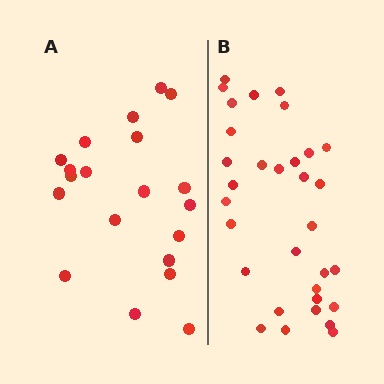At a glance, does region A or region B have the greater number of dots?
Region B (the right region) has more dots.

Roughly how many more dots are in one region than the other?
Region B has roughly 12 or so more dots than region A.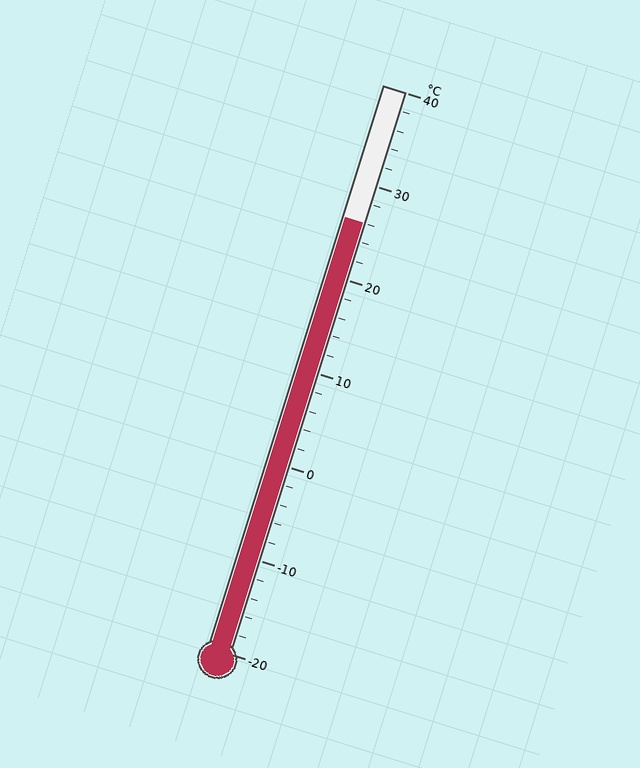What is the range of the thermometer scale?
The thermometer scale ranges from -20°C to 40°C.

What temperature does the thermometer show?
The thermometer shows approximately 26°C.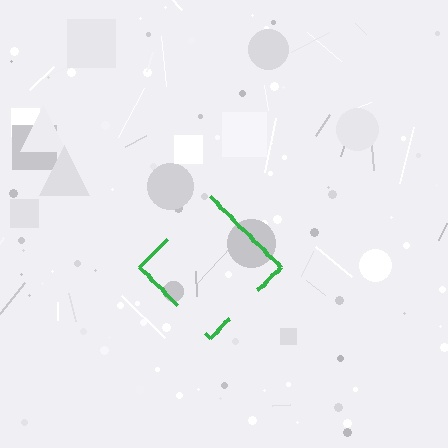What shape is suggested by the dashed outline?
The dashed outline suggests a diamond.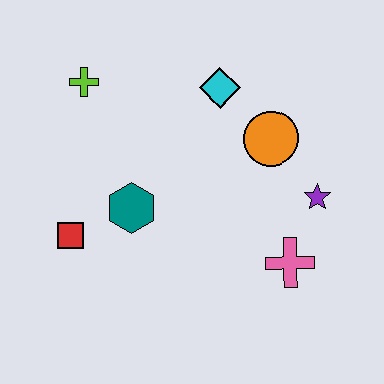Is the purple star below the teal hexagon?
No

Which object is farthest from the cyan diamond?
The red square is farthest from the cyan diamond.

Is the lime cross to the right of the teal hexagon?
No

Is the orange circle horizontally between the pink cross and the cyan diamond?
Yes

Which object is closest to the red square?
The teal hexagon is closest to the red square.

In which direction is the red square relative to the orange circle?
The red square is to the left of the orange circle.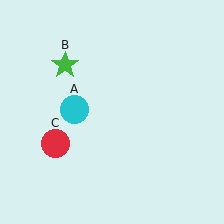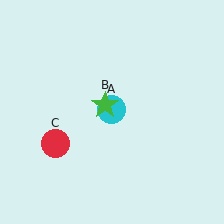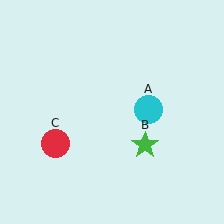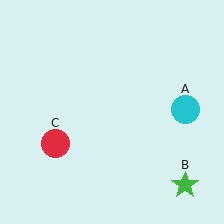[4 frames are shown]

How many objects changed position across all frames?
2 objects changed position: cyan circle (object A), green star (object B).